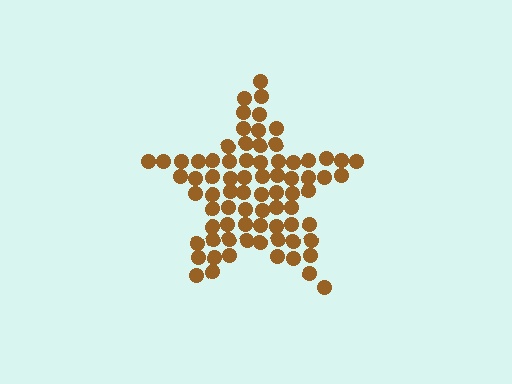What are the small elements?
The small elements are circles.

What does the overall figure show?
The overall figure shows a star.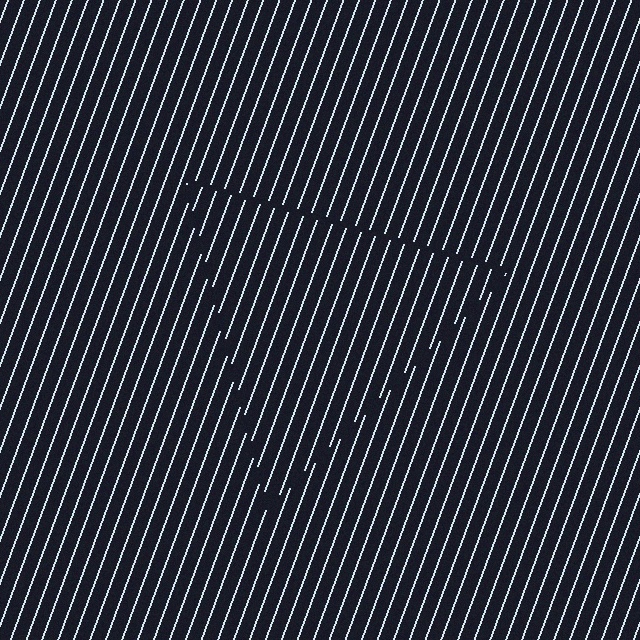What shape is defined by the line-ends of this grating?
An illusory triangle. The interior of the shape contains the same grating, shifted by half a period — the contour is defined by the phase discontinuity where line-ends from the inner and outer gratings abut.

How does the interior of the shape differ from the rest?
The interior of the shape contains the same grating, shifted by half a period — the contour is defined by the phase discontinuity where line-ends from the inner and outer gratings abut.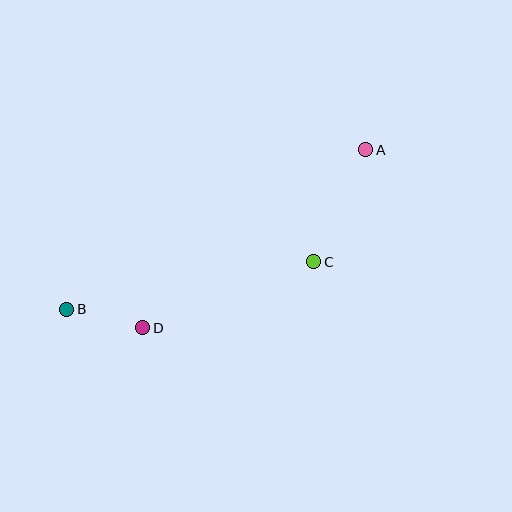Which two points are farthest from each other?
Points A and B are farthest from each other.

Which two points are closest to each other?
Points B and D are closest to each other.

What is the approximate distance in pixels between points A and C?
The distance between A and C is approximately 124 pixels.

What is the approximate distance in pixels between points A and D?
The distance between A and D is approximately 286 pixels.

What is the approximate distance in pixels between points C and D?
The distance between C and D is approximately 183 pixels.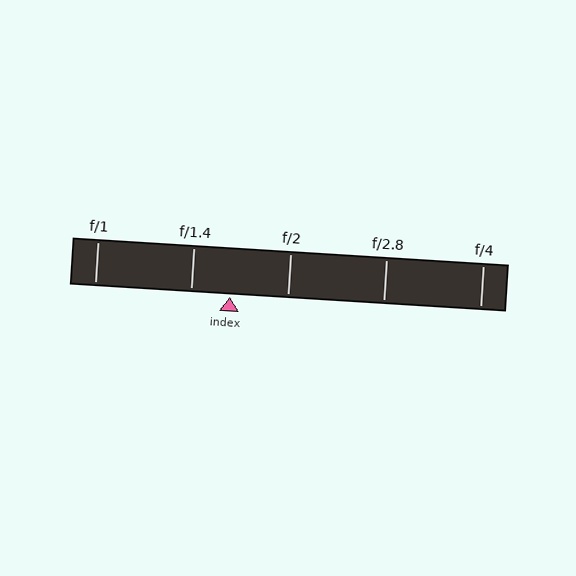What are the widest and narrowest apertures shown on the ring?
The widest aperture shown is f/1 and the narrowest is f/4.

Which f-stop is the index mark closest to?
The index mark is closest to f/1.4.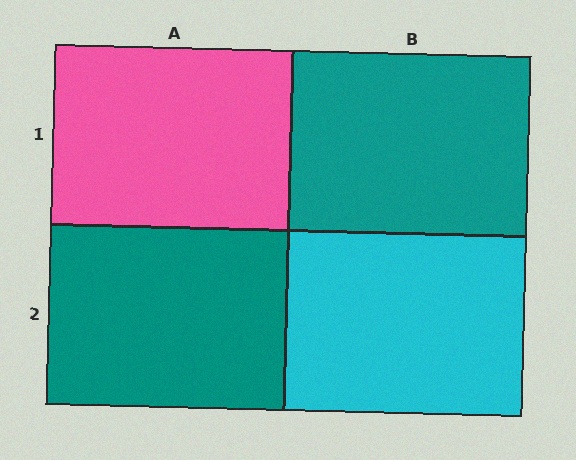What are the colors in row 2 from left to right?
Teal, cyan.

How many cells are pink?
1 cell is pink.